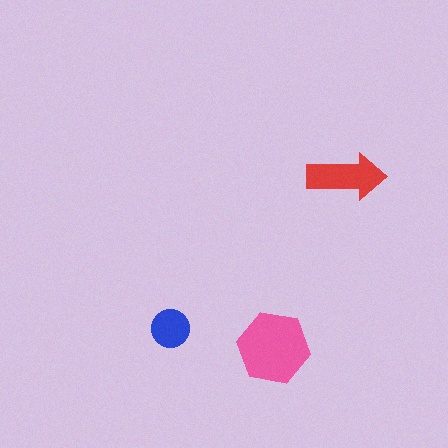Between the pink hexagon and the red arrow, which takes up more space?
The pink hexagon.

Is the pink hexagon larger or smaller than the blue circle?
Larger.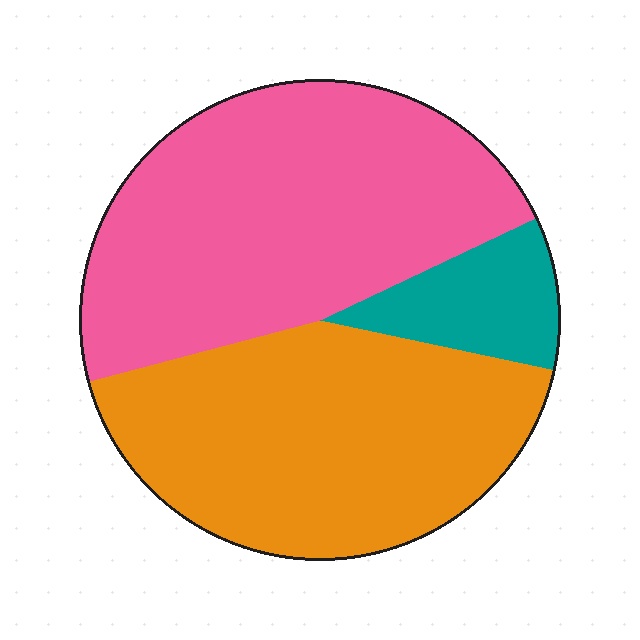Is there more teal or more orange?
Orange.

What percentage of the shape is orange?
Orange takes up between a quarter and a half of the shape.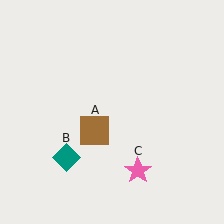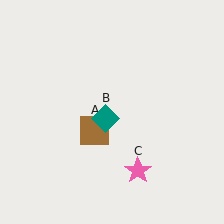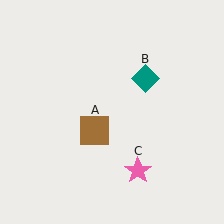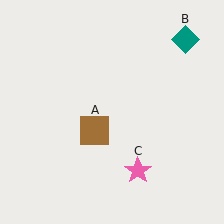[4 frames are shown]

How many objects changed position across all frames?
1 object changed position: teal diamond (object B).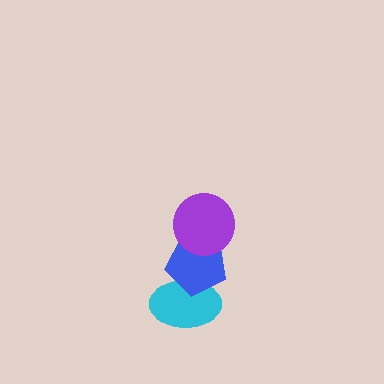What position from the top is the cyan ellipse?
The cyan ellipse is 3rd from the top.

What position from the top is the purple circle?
The purple circle is 1st from the top.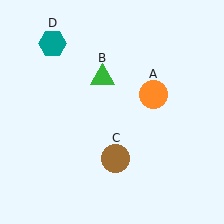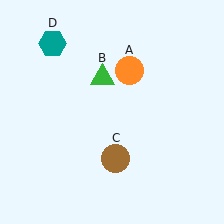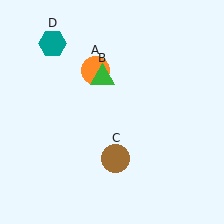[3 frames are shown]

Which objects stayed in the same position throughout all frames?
Green triangle (object B) and brown circle (object C) and teal hexagon (object D) remained stationary.